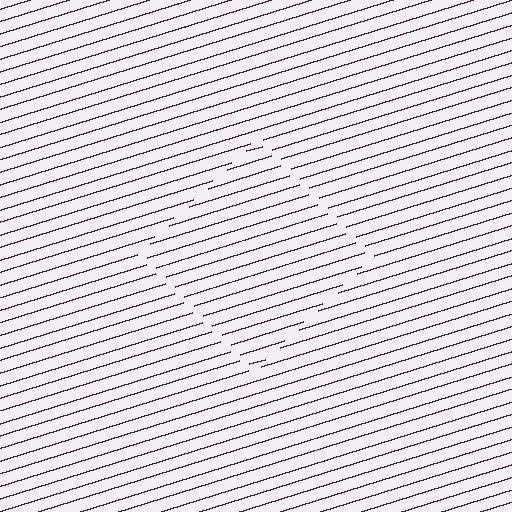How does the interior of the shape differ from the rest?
The interior of the shape contains the same grating, shifted by half a period — the contour is defined by the phase discontinuity where line-ends from the inner and outer gratings abut.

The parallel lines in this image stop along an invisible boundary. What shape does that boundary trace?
An illusory square. The interior of the shape contains the same grating, shifted by half a period — the contour is defined by the phase discontinuity where line-ends from the inner and outer gratings abut.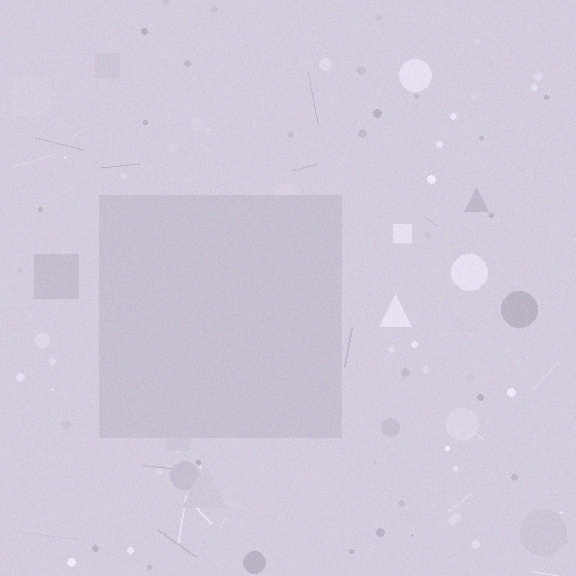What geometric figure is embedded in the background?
A square is embedded in the background.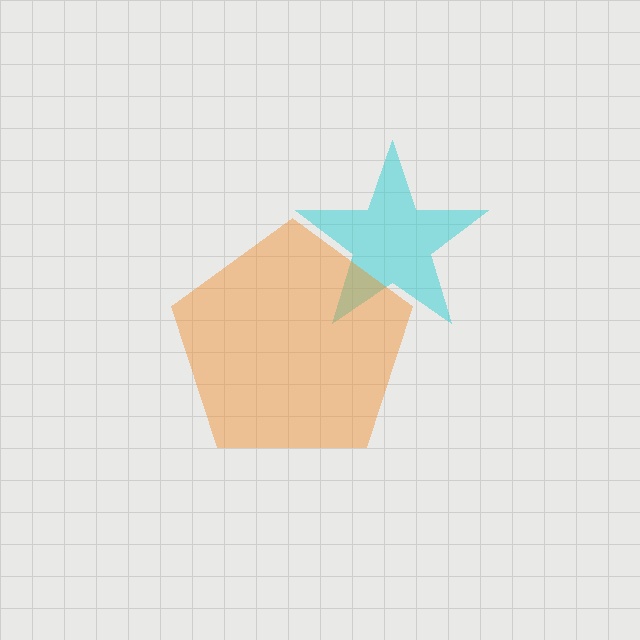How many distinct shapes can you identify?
There are 2 distinct shapes: a cyan star, an orange pentagon.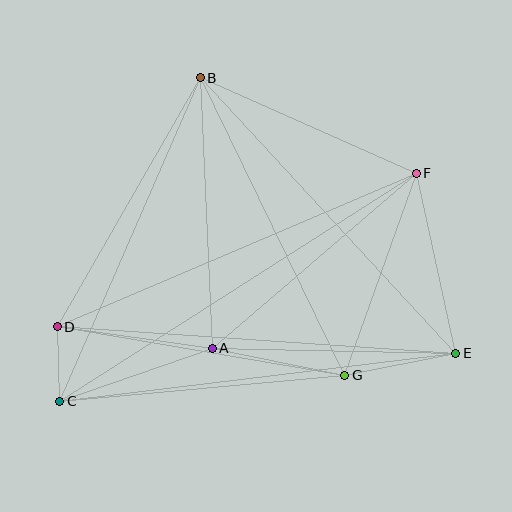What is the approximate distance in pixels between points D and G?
The distance between D and G is approximately 291 pixels.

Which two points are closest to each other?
Points C and D are closest to each other.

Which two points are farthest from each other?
Points C and F are farthest from each other.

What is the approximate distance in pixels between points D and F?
The distance between D and F is approximately 390 pixels.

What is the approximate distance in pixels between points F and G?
The distance between F and G is approximately 214 pixels.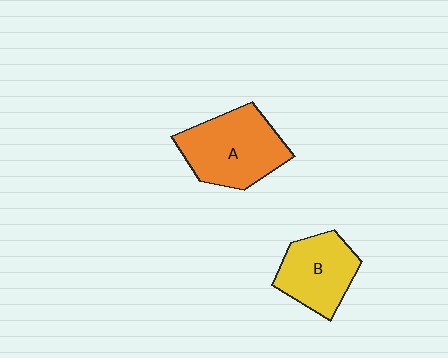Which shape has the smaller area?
Shape B (yellow).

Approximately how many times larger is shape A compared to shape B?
Approximately 1.3 times.